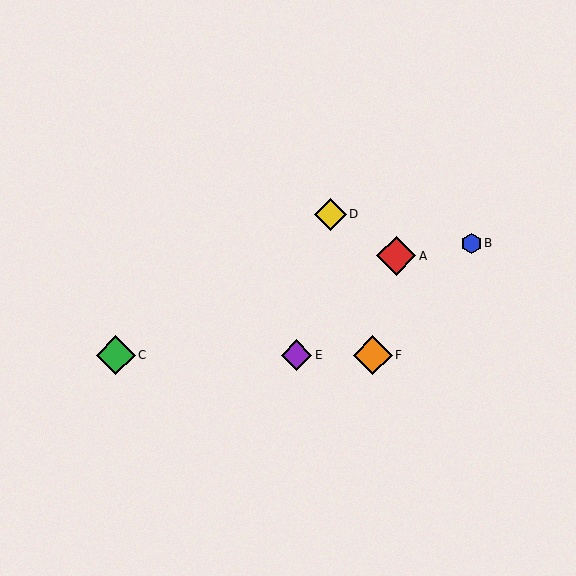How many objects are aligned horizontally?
3 objects (C, E, F) are aligned horizontally.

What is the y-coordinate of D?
Object D is at y≈215.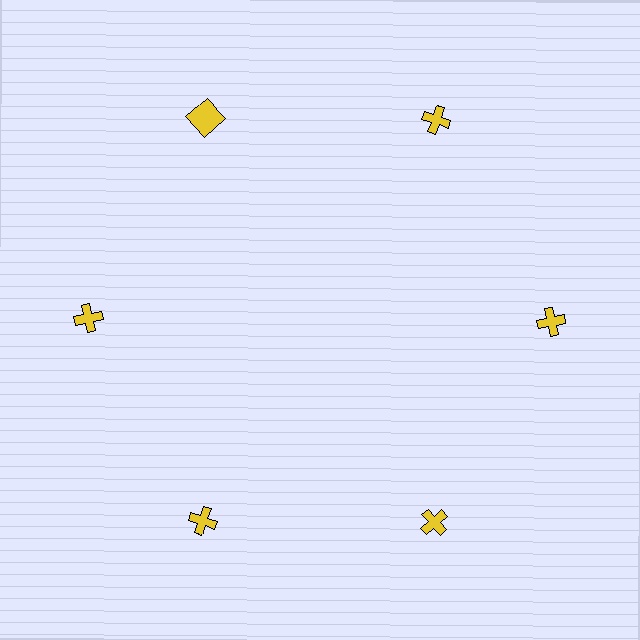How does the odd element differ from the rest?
It has a different shape: square instead of cross.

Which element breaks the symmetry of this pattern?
The yellow square at roughly the 11 o'clock position breaks the symmetry. All other shapes are yellow crosses.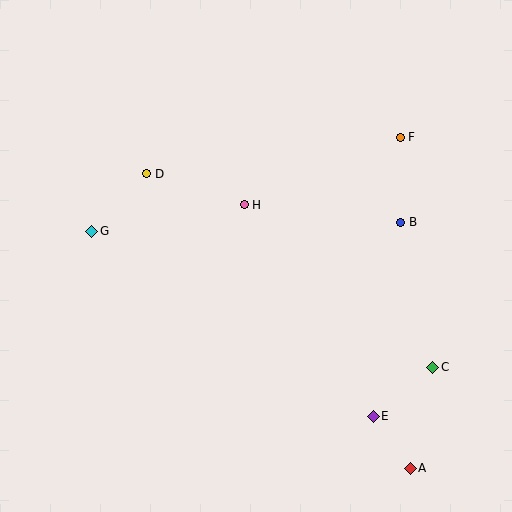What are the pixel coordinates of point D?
Point D is at (147, 174).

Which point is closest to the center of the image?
Point H at (244, 205) is closest to the center.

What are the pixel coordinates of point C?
Point C is at (433, 367).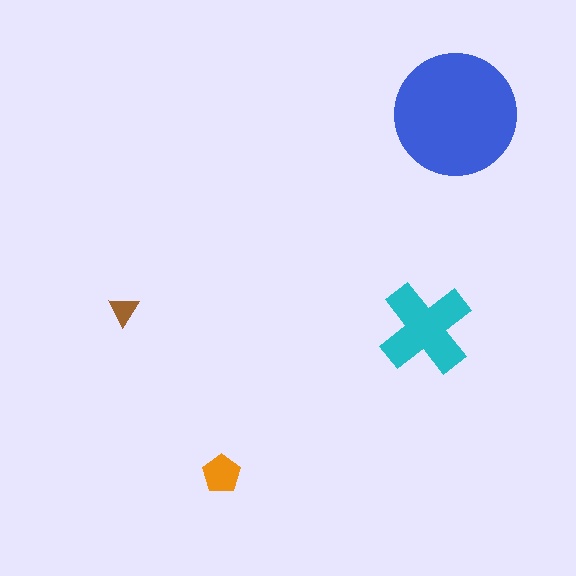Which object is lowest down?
The orange pentagon is bottommost.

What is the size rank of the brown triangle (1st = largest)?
4th.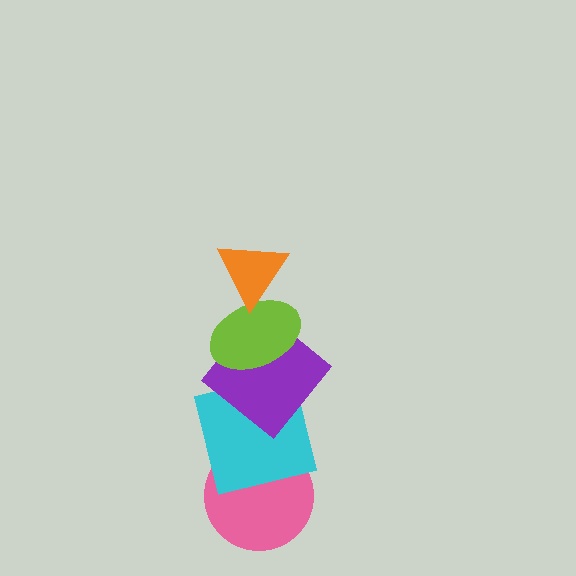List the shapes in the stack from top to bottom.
From top to bottom: the orange triangle, the lime ellipse, the purple diamond, the cyan square, the pink circle.